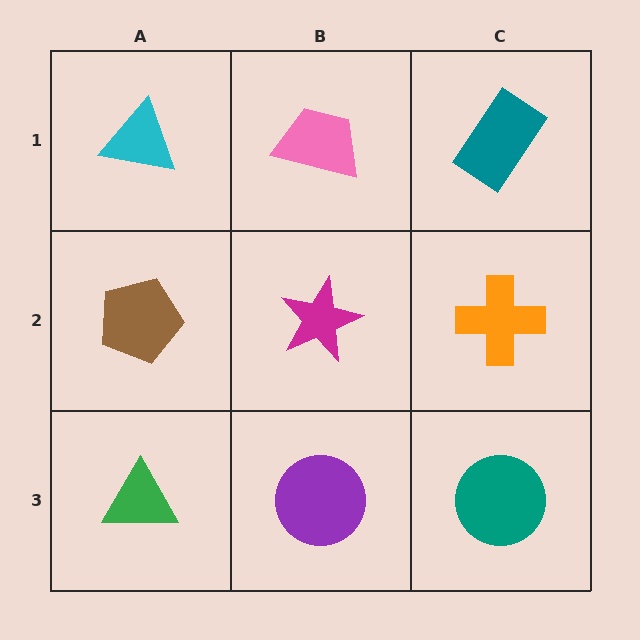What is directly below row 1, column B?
A magenta star.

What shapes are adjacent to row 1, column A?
A brown pentagon (row 2, column A), a pink trapezoid (row 1, column B).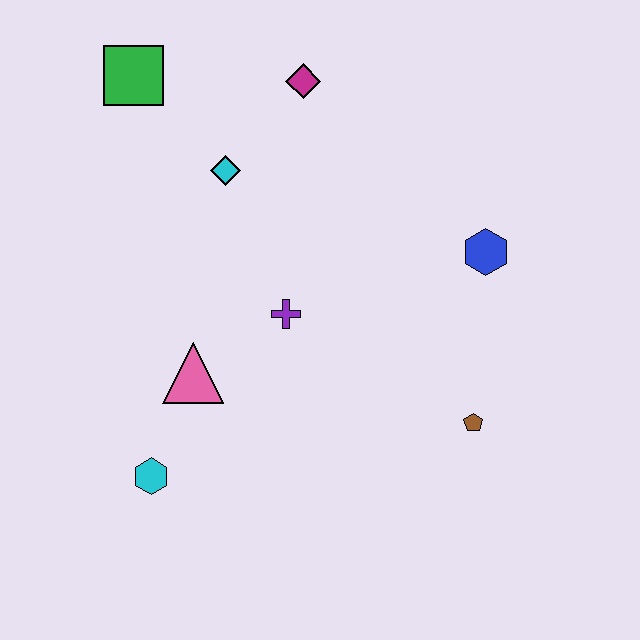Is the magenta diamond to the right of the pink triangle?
Yes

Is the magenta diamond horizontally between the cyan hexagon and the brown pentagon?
Yes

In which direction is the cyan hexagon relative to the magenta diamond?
The cyan hexagon is below the magenta diamond.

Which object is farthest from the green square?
The brown pentagon is farthest from the green square.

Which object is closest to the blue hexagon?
The brown pentagon is closest to the blue hexagon.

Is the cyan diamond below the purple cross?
No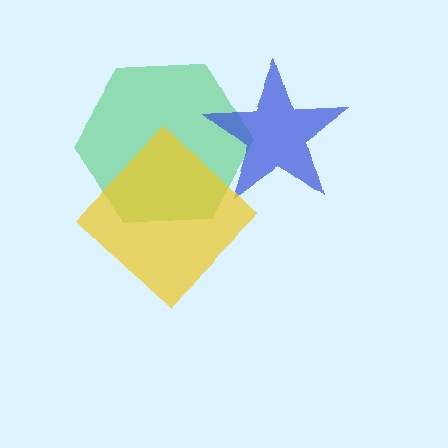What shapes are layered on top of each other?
The layered shapes are: a green hexagon, a blue star, a yellow diamond.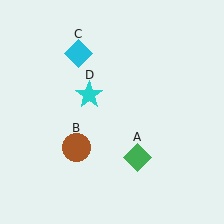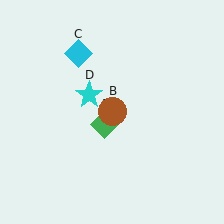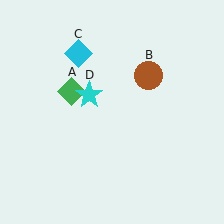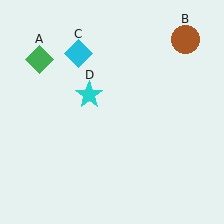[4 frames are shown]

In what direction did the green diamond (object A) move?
The green diamond (object A) moved up and to the left.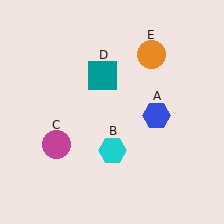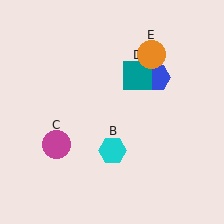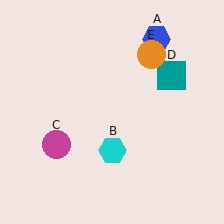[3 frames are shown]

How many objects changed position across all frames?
2 objects changed position: blue hexagon (object A), teal square (object D).